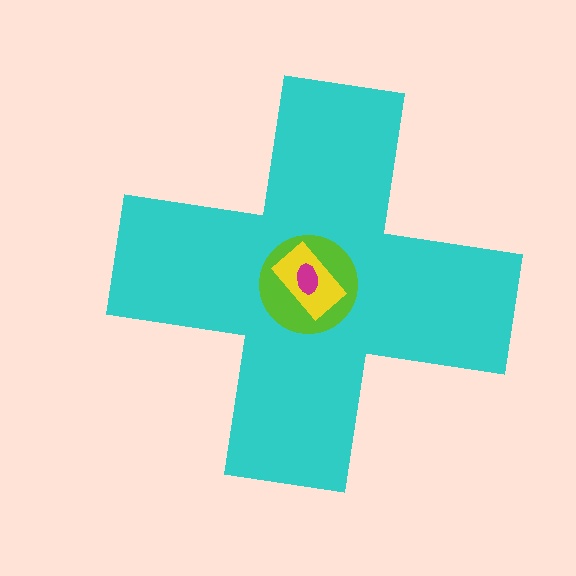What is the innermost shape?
The magenta ellipse.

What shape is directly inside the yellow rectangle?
The magenta ellipse.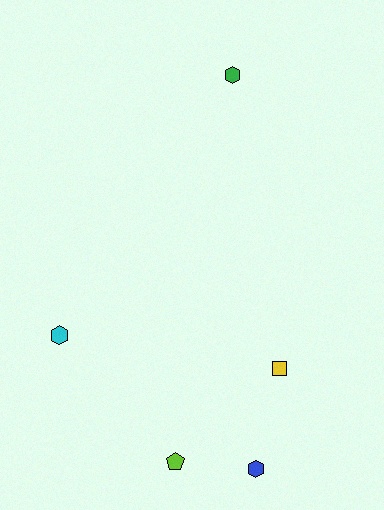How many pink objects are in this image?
There are no pink objects.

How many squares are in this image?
There is 1 square.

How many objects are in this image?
There are 5 objects.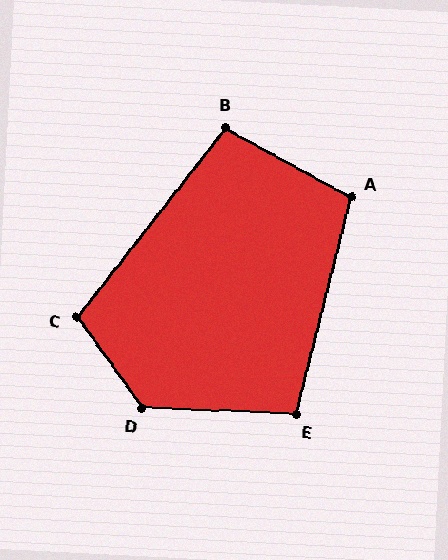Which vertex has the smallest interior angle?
B, at approximately 99 degrees.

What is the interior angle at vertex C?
Approximately 106 degrees (obtuse).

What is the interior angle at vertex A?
Approximately 104 degrees (obtuse).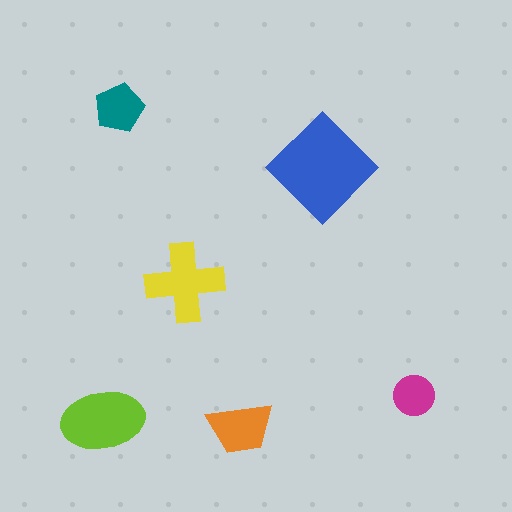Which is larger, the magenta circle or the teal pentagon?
The teal pentagon.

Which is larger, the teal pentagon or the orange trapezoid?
The orange trapezoid.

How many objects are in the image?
There are 6 objects in the image.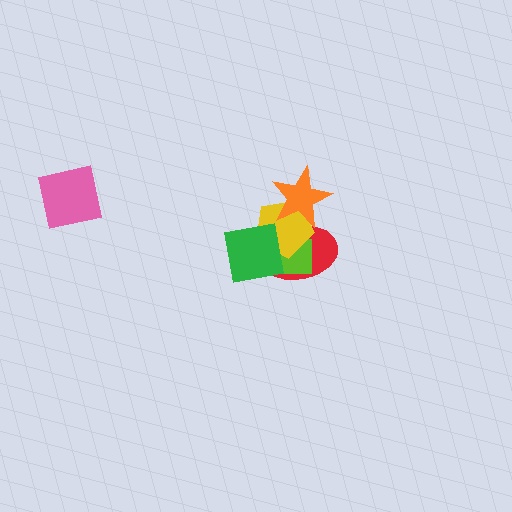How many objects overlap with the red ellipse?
4 objects overlap with the red ellipse.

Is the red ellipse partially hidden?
Yes, it is partially covered by another shape.